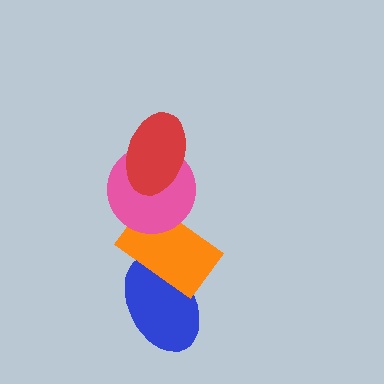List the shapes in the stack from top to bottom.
From top to bottom: the red ellipse, the pink circle, the orange rectangle, the blue ellipse.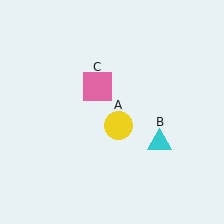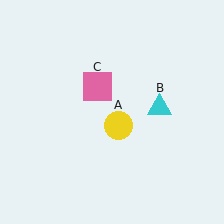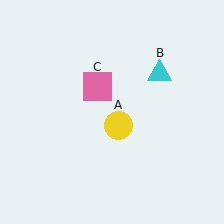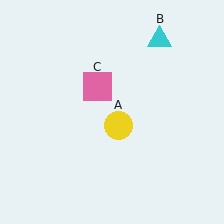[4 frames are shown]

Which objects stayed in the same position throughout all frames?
Yellow circle (object A) and pink square (object C) remained stationary.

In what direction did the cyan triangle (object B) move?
The cyan triangle (object B) moved up.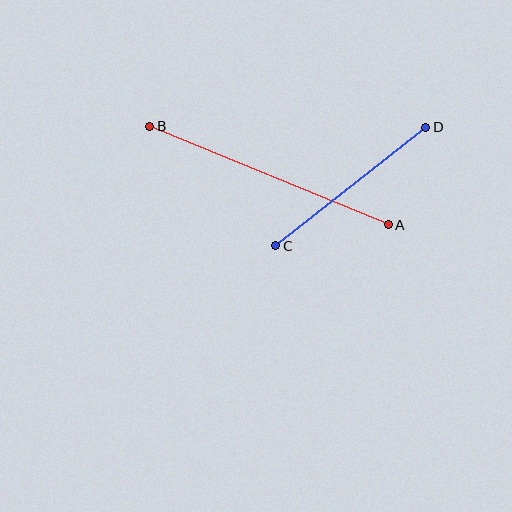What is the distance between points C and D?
The distance is approximately 191 pixels.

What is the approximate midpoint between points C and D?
The midpoint is at approximately (351, 187) pixels.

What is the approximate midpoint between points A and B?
The midpoint is at approximately (269, 176) pixels.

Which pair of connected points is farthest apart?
Points A and B are farthest apart.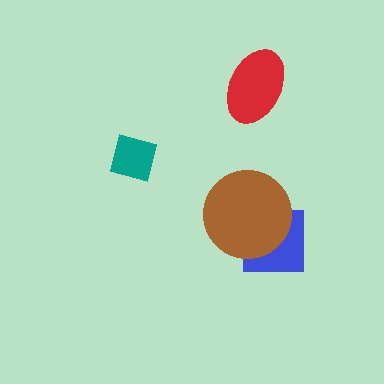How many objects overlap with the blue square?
1 object overlaps with the blue square.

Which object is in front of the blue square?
The brown circle is in front of the blue square.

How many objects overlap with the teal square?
0 objects overlap with the teal square.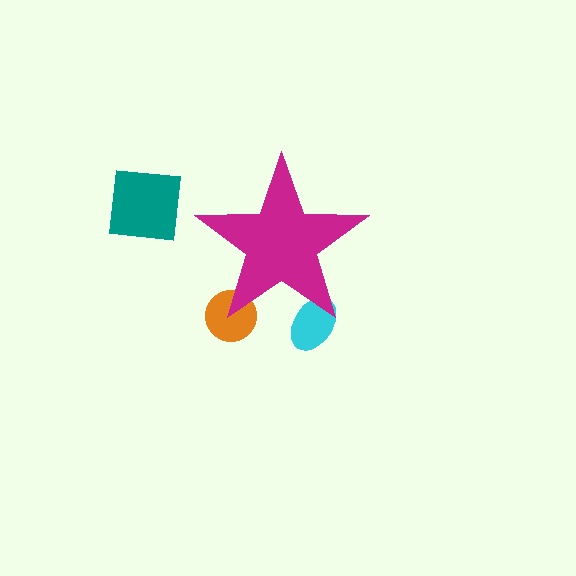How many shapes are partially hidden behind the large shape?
2 shapes are partially hidden.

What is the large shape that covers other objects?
A magenta star.